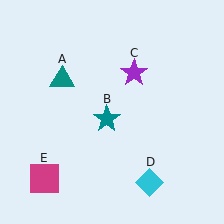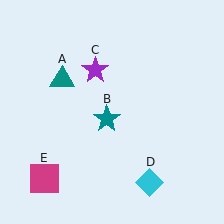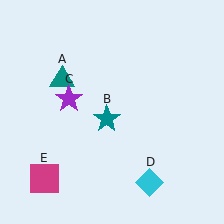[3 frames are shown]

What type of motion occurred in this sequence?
The purple star (object C) rotated counterclockwise around the center of the scene.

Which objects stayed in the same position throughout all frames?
Teal triangle (object A) and teal star (object B) and cyan diamond (object D) and magenta square (object E) remained stationary.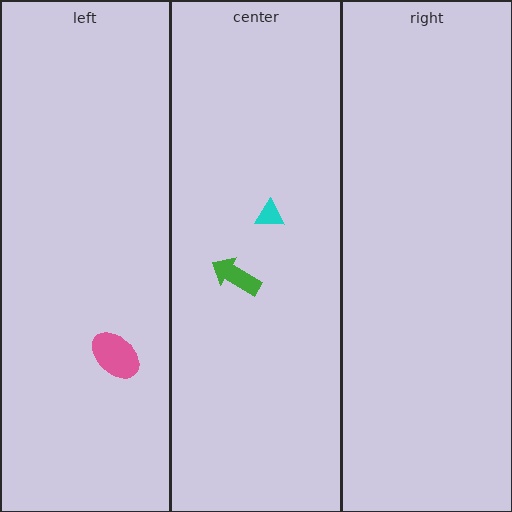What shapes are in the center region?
The cyan triangle, the green arrow.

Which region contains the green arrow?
The center region.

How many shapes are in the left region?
1.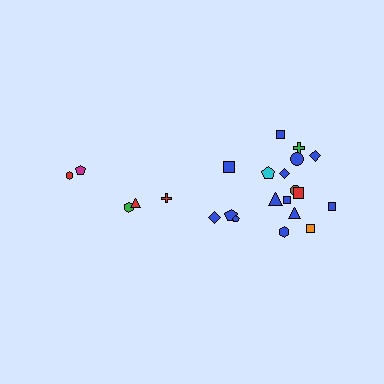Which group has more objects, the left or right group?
The right group.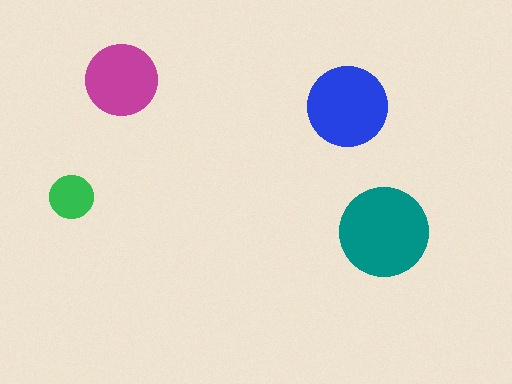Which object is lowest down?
The teal circle is bottommost.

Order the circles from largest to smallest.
the teal one, the blue one, the magenta one, the green one.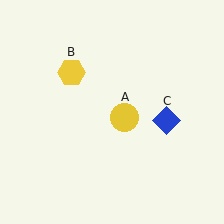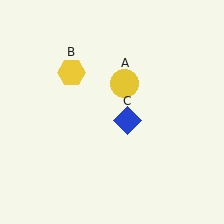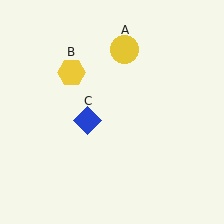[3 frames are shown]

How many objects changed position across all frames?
2 objects changed position: yellow circle (object A), blue diamond (object C).